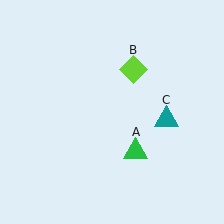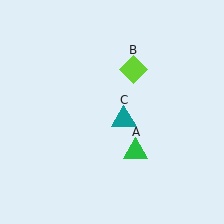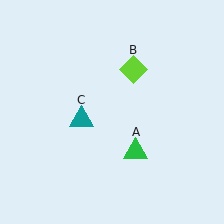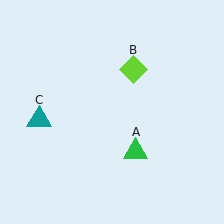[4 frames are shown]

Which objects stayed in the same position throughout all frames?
Green triangle (object A) and lime diamond (object B) remained stationary.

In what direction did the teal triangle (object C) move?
The teal triangle (object C) moved left.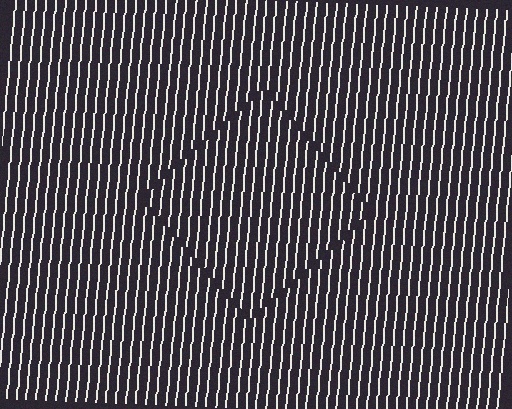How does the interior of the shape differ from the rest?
The interior of the shape contains the same grating, shifted by half a period — the contour is defined by the phase discontinuity where line-ends from the inner and outer gratings abut.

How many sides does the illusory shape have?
4 sides — the line-ends trace a square.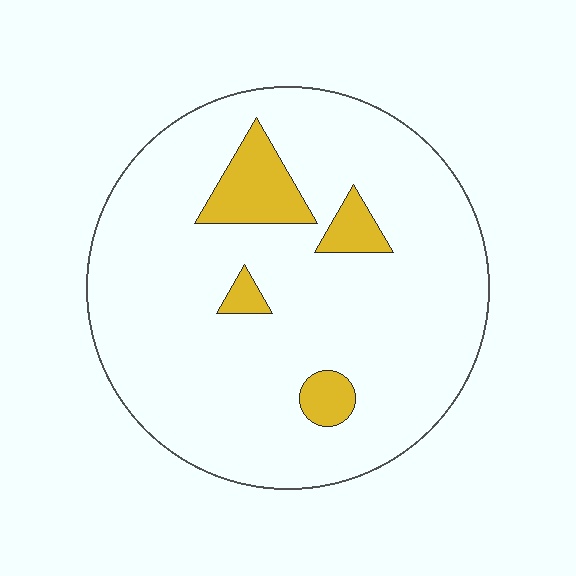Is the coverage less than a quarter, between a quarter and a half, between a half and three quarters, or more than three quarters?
Less than a quarter.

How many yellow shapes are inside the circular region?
4.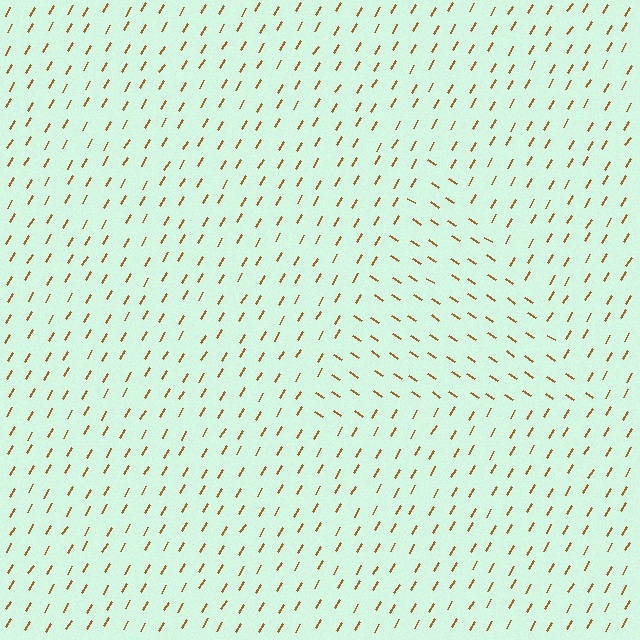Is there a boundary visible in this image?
Yes, there is a texture boundary formed by a change in line orientation.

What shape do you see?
I see a triangle.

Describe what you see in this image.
The image is filled with small brown line segments. A triangle region in the image has lines oriented differently from the surrounding lines, creating a visible texture boundary.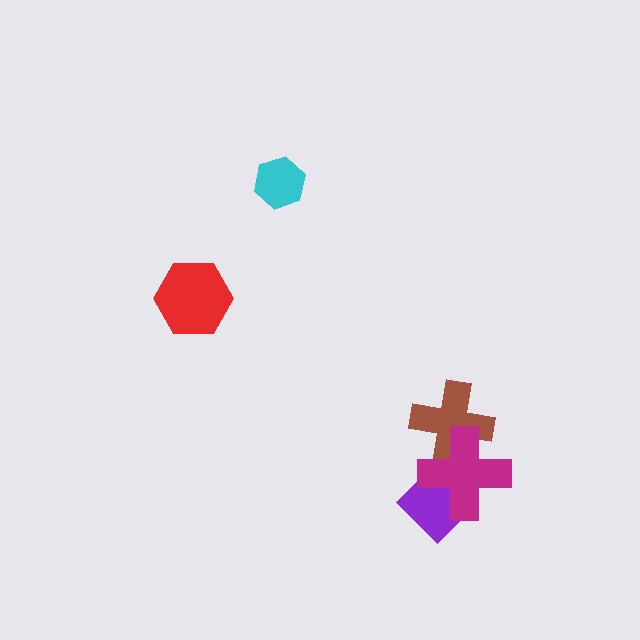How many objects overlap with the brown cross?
1 object overlaps with the brown cross.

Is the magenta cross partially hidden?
No, no other shape covers it.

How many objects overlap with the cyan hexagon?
0 objects overlap with the cyan hexagon.